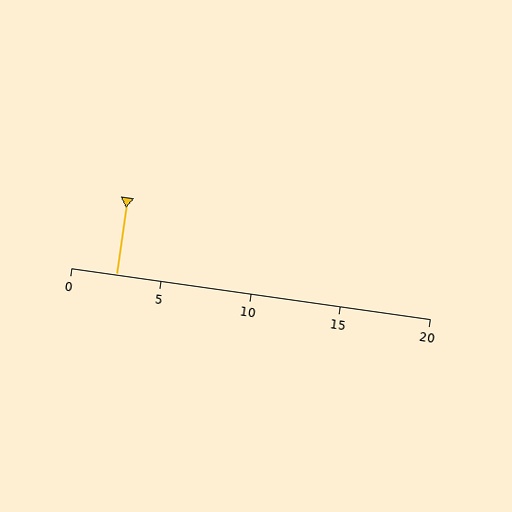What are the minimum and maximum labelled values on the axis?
The axis runs from 0 to 20.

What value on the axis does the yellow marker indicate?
The marker indicates approximately 2.5.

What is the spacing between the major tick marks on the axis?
The major ticks are spaced 5 apart.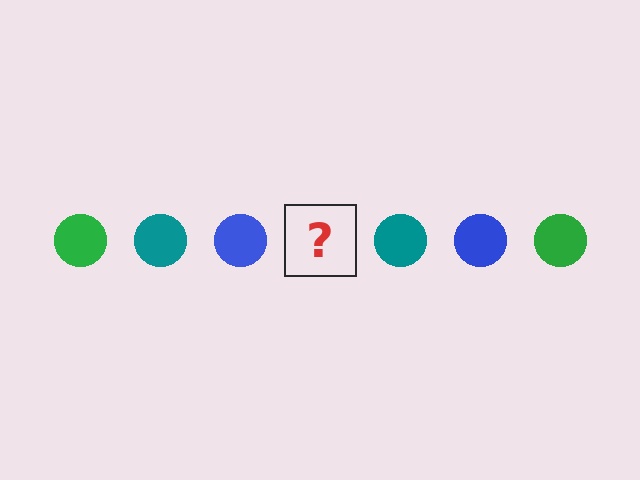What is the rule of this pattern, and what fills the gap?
The rule is that the pattern cycles through green, teal, blue circles. The gap should be filled with a green circle.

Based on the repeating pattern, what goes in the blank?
The blank should be a green circle.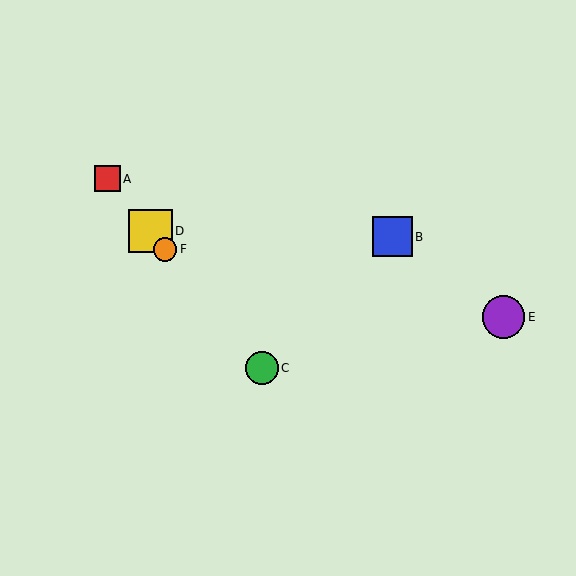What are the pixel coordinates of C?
Object C is at (262, 368).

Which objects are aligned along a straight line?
Objects A, C, D, F are aligned along a straight line.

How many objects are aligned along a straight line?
4 objects (A, C, D, F) are aligned along a straight line.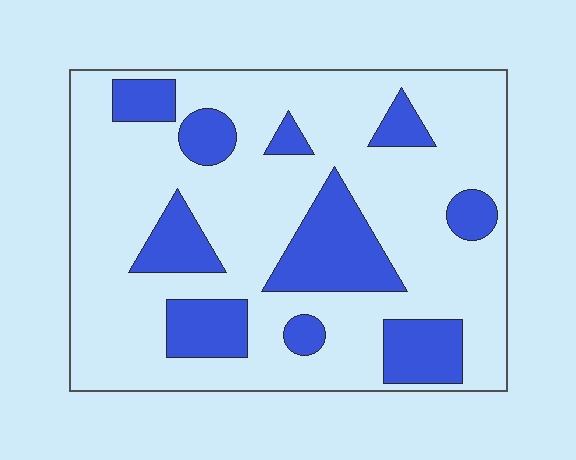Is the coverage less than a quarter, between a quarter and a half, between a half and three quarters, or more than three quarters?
Between a quarter and a half.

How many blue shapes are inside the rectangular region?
10.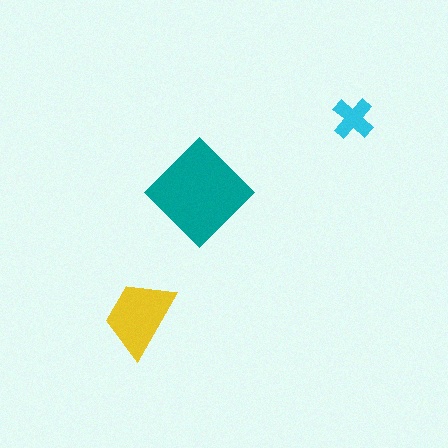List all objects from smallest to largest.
The cyan cross, the yellow trapezoid, the teal diamond.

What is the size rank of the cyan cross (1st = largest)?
3rd.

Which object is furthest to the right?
The cyan cross is rightmost.